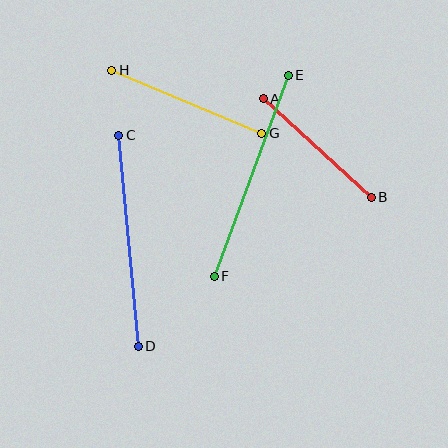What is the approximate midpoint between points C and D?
The midpoint is at approximately (128, 241) pixels.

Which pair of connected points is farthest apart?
Points E and F are farthest apart.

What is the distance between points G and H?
The distance is approximately 163 pixels.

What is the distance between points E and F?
The distance is approximately 214 pixels.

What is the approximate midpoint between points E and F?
The midpoint is at approximately (251, 176) pixels.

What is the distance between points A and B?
The distance is approximately 146 pixels.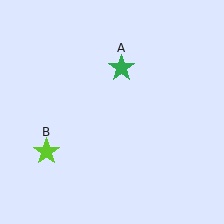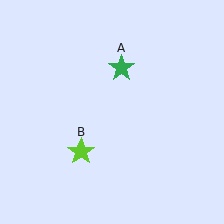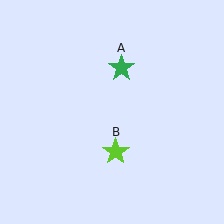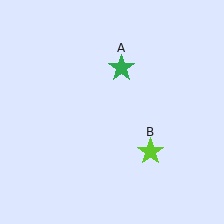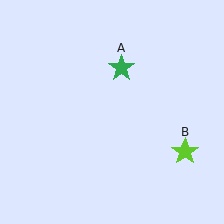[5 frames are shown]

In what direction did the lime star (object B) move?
The lime star (object B) moved right.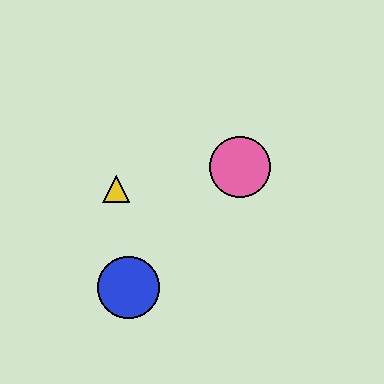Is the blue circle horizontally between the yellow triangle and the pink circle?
Yes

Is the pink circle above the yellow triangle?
Yes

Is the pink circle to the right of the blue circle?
Yes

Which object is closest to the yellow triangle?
The blue circle is closest to the yellow triangle.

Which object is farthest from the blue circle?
The pink circle is farthest from the blue circle.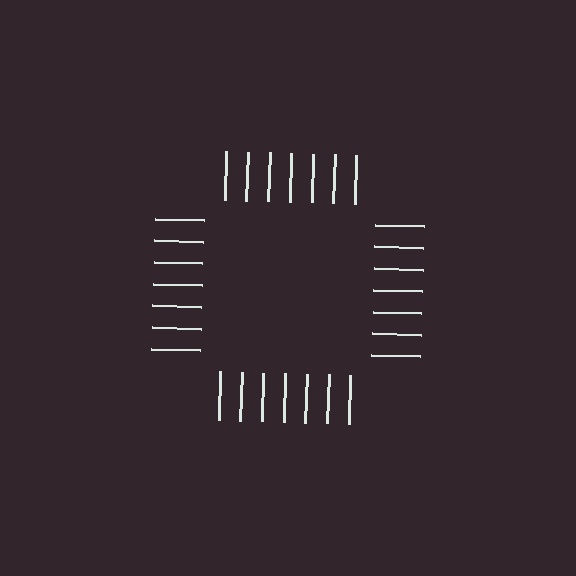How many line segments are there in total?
28 — 7 along each of the 4 edges.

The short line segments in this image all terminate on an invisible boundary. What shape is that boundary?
An illusory square — the line segments terminate on its edges but no continuous stroke is drawn.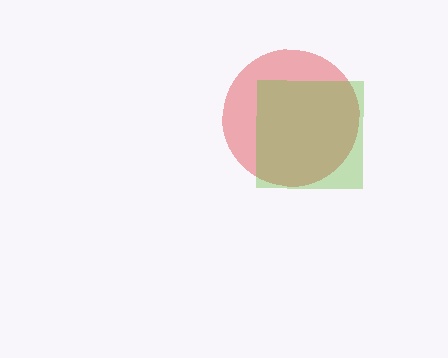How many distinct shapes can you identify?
There are 2 distinct shapes: a red circle, a lime square.